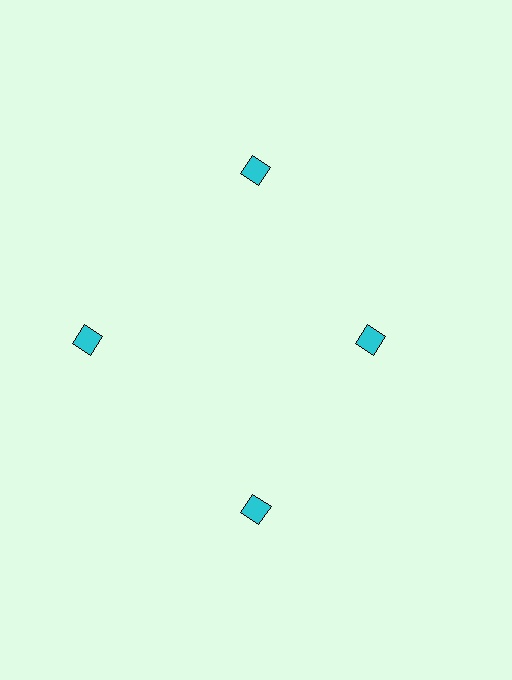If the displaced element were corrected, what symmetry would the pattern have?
It would have 4-fold rotational symmetry — the pattern would map onto itself every 90 degrees.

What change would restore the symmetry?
The symmetry would be restored by moving it outward, back onto the ring so that all 4 diamonds sit at equal angles and equal distance from the center.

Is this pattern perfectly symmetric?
No. The 4 cyan diamonds are arranged in a ring, but one element near the 3 o'clock position is pulled inward toward the center, breaking the 4-fold rotational symmetry.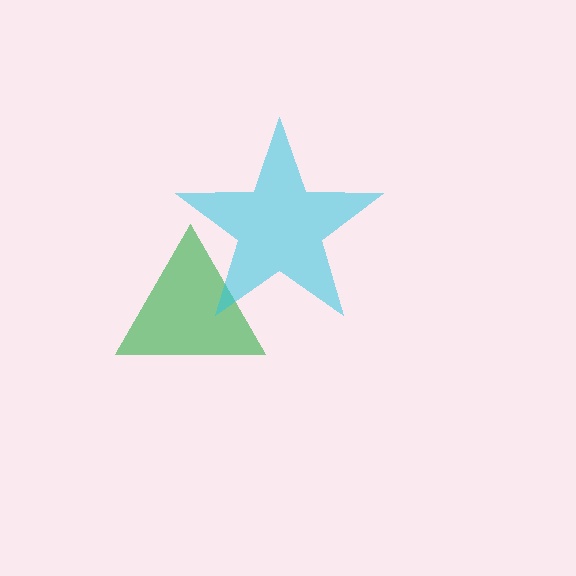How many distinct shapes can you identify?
There are 2 distinct shapes: a green triangle, a cyan star.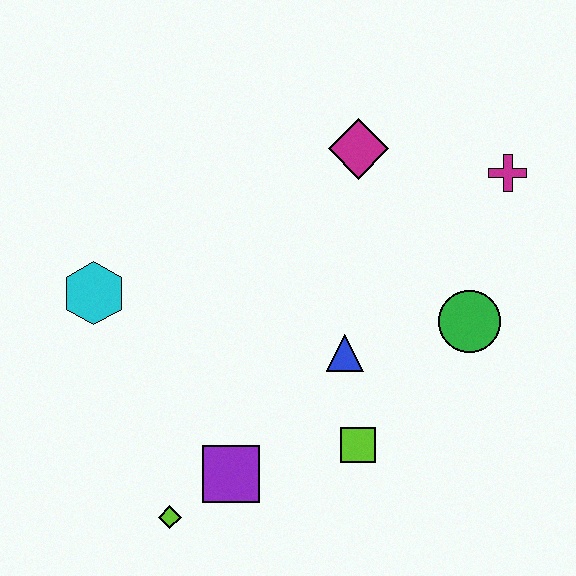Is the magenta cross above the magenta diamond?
No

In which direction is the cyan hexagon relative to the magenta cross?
The cyan hexagon is to the left of the magenta cross.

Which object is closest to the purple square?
The lime diamond is closest to the purple square.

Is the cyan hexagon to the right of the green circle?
No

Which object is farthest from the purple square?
The magenta cross is farthest from the purple square.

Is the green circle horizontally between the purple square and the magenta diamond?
No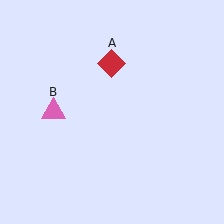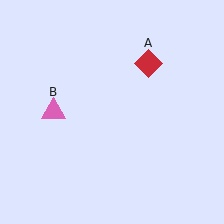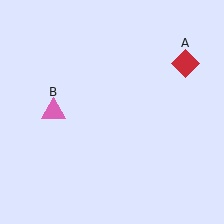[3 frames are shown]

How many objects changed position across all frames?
1 object changed position: red diamond (object A).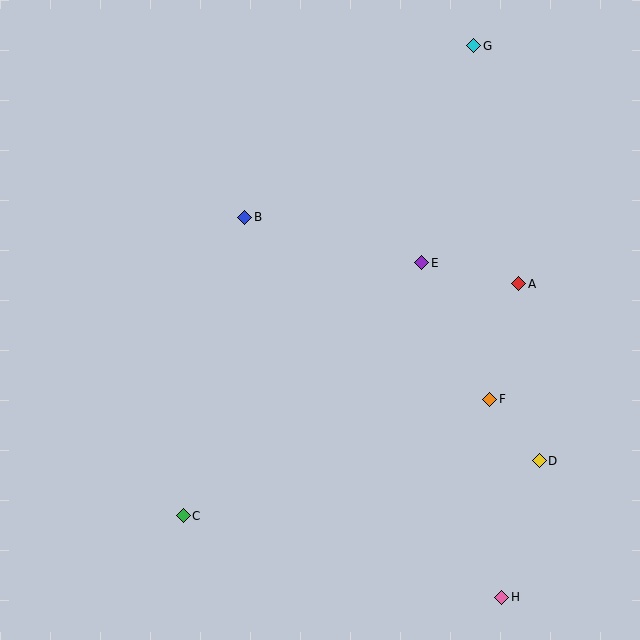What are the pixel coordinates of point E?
Point E is at (422, 263).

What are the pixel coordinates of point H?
Point H is at (502, 597).